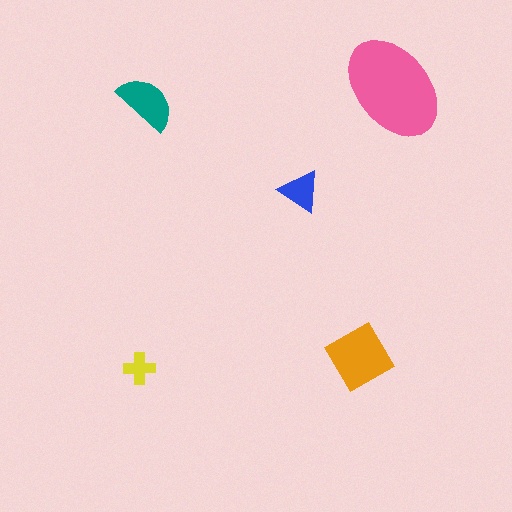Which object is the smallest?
The yellow cross.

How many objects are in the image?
There are 5 objects in the image.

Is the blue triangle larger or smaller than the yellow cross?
Larger.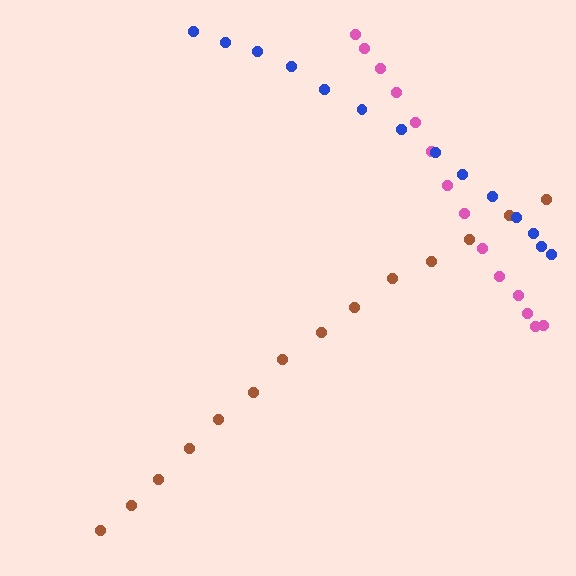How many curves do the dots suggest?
There are 3 distinct paths.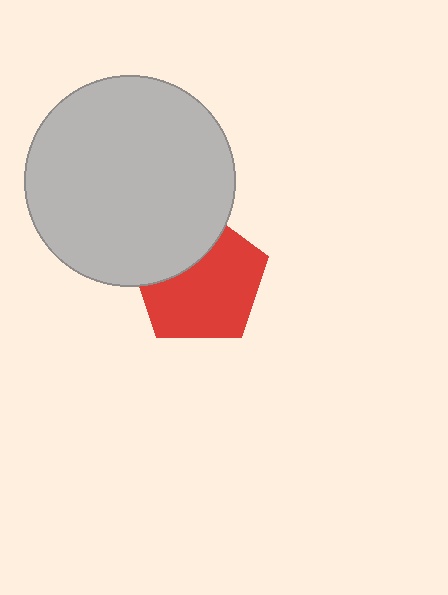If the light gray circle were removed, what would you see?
You would see the complete red pentagon.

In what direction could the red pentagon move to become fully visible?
The red pentagon could move down. That would shift it out from behind the light gray circle entirely.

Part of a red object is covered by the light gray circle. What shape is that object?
It is a pentagon.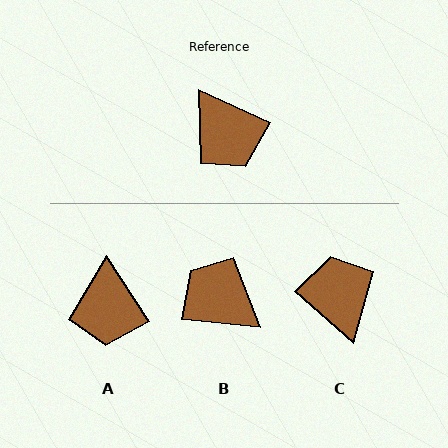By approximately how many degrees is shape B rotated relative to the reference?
Approximately 160 degrees clockwise.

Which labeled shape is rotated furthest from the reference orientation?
C, about 164 degrees away.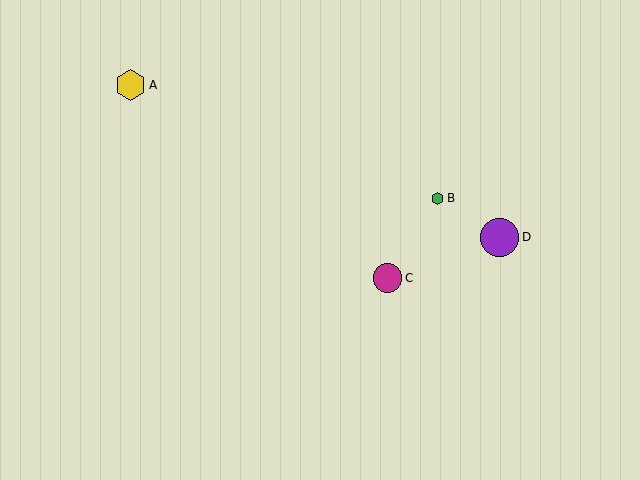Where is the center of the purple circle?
The center of the purple circle is at (500, 237).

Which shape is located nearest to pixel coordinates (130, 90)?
The yellow hexagon (labeled A) at (130, 85) is nearest to that location.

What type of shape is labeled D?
Shape D is a purple circle.